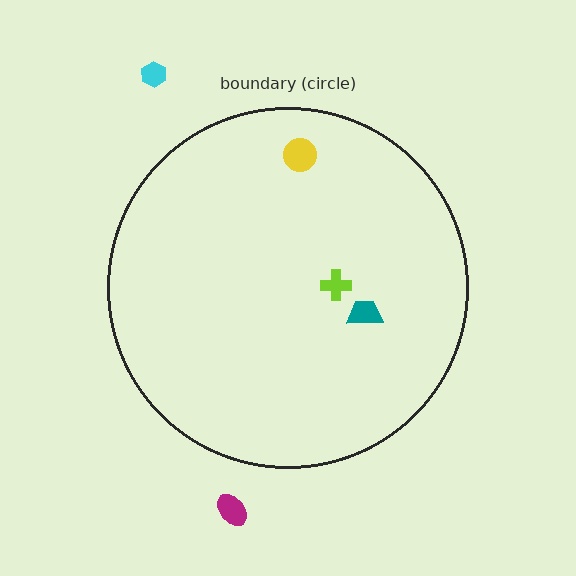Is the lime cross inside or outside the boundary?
Inside.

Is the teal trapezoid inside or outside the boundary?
Inside.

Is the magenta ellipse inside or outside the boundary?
Outside.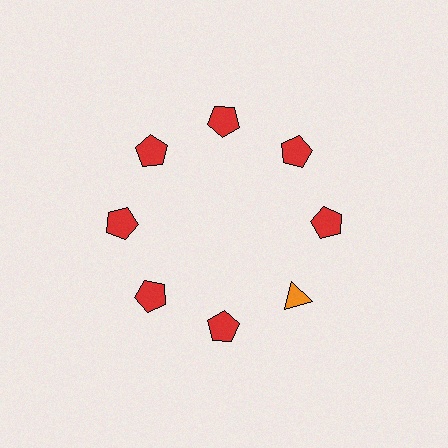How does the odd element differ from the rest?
It differs in both color (orange instead of red) and shape (triangle instead of pentagon).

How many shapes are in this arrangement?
There are 8 shapes arranged in a ring pattern.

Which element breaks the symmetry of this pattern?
The orange triangle at roughly the 4 o'clock position breaks the symmetry. All other shapes are red pentagons.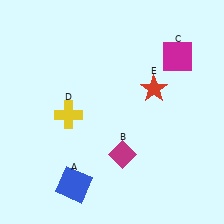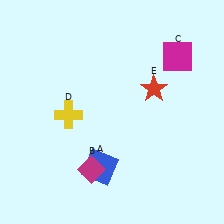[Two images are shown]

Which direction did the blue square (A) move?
The blue square (A) moved right.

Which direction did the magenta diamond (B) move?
The magenta diamond (B) moved left.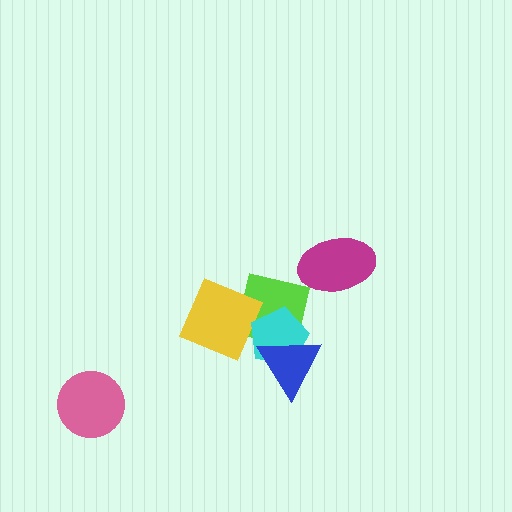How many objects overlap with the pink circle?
0 objects overlap with the pink circle.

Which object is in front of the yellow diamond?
The cyan pentagon is in front of the yellow diamond.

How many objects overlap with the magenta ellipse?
0 objects overlap with the magenta ellipse.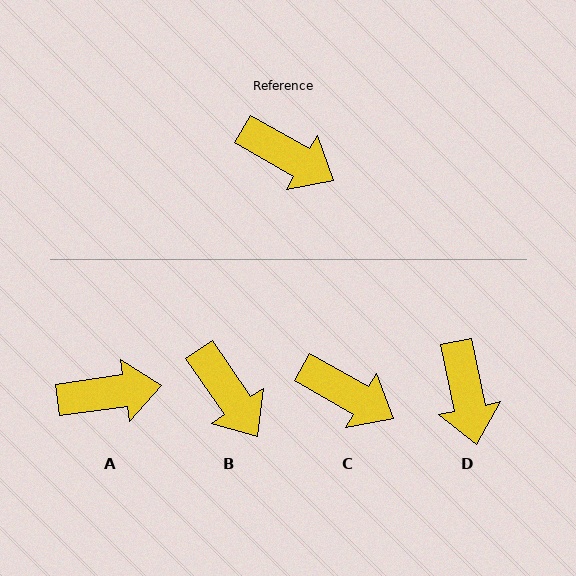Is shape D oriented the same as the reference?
No, it is off by about 49 degrees.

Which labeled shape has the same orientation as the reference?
C.